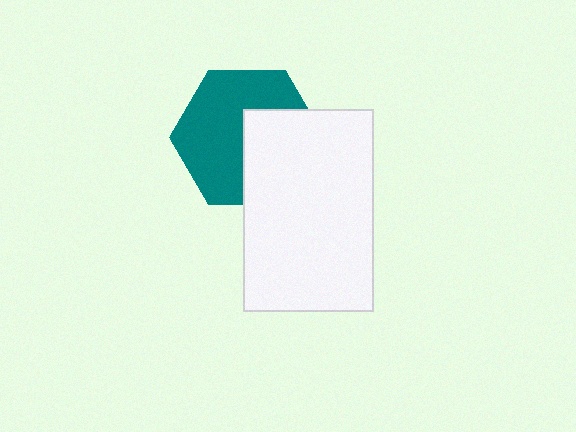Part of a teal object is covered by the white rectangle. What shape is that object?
It is a hexagon.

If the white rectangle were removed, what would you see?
You would see the complete teal hexagon.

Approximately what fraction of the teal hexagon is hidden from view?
Roughly 39% of the teal hexagon is hidden behind the white rectangle.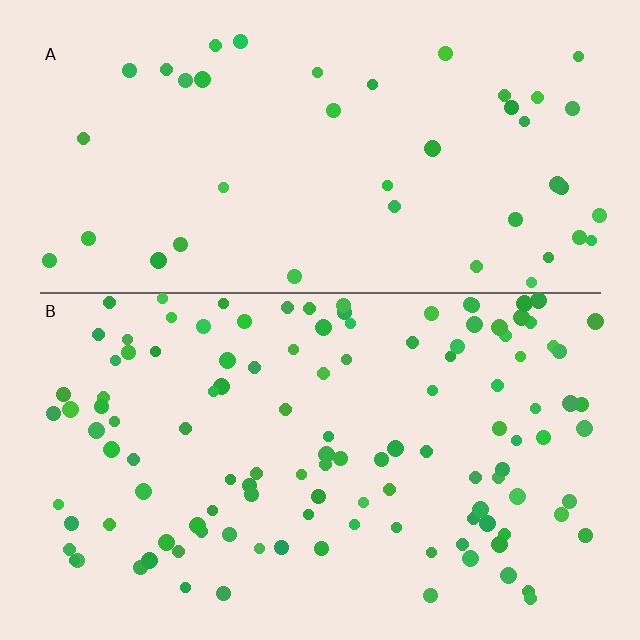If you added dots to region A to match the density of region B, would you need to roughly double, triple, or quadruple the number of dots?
Approximately triple.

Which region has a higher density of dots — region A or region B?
B (the bottom).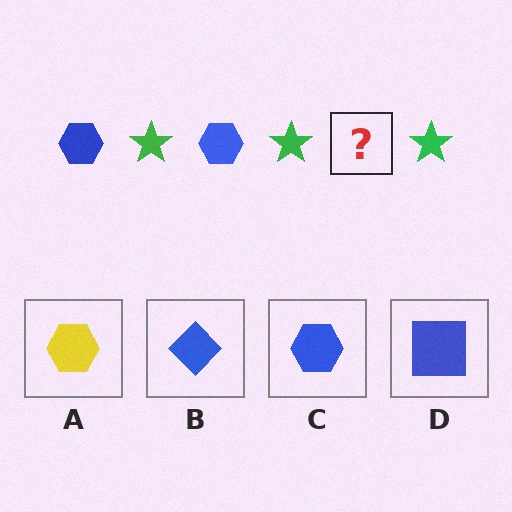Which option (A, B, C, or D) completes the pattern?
C.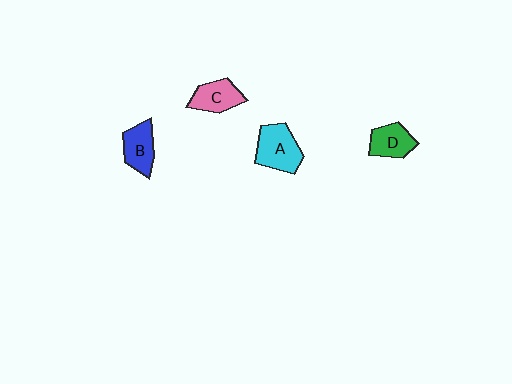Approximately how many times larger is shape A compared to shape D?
Approximately 1.4 times.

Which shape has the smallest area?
Shape D (green).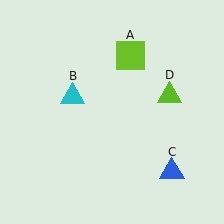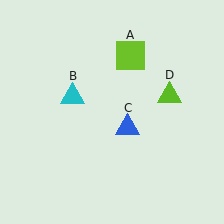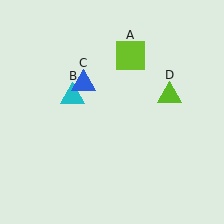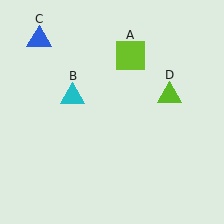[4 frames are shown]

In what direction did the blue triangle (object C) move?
The blue triangle (object C) moved up and to the left.